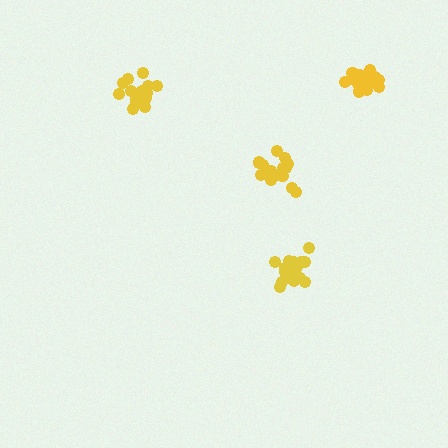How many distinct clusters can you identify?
There are 4 distinct clusters.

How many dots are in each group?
Group 1: 18 dots, Group 2: 18 dots, Group 3: 17 dots, Group 4: 20 dots (73 total).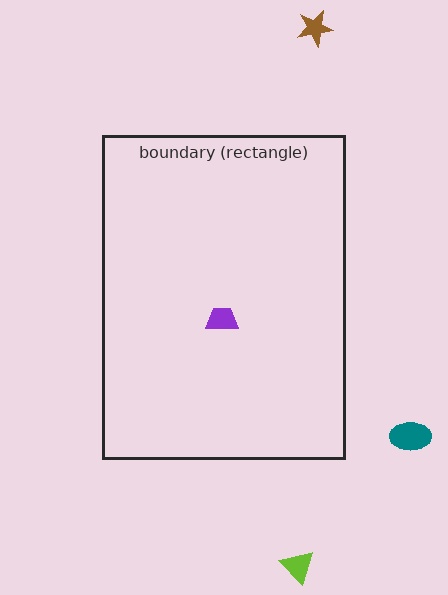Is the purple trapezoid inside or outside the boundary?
Inside.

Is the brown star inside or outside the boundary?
Outside.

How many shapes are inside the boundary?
1 inside, 3 outside.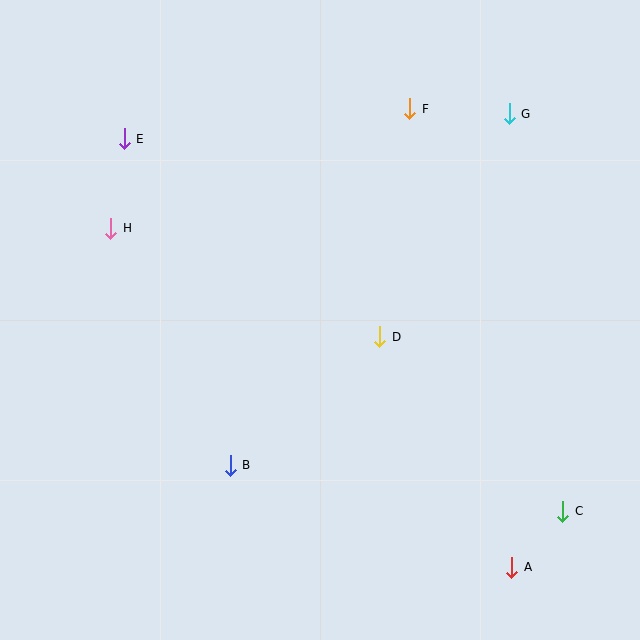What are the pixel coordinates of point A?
Point A is at (512, 567).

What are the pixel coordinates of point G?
Point G is at (509, 114).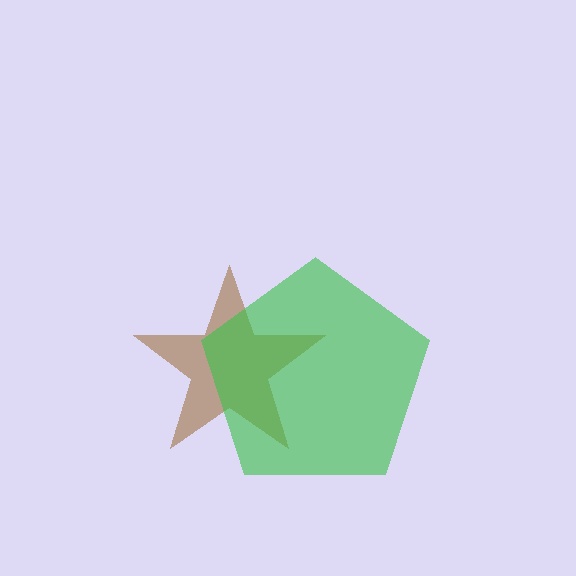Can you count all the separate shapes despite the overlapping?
Yes, there are 2 separate shapes.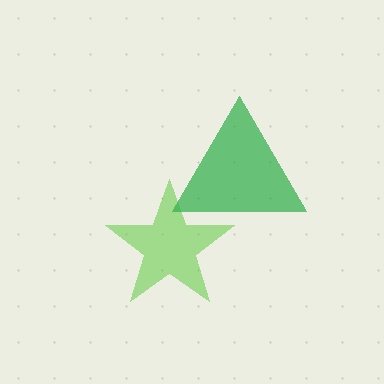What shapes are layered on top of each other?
The layered shapes are: a lime star, a green triangle.